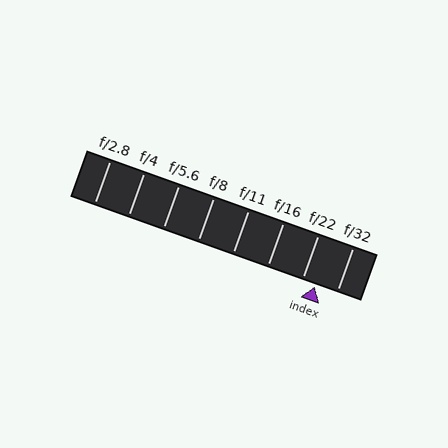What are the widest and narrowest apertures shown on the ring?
The widest aperture shown is f/2.8 and the narrowest is f/32.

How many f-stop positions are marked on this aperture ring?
There are 8 f-stop positions marked.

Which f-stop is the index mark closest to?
The index mark is closest to f/22.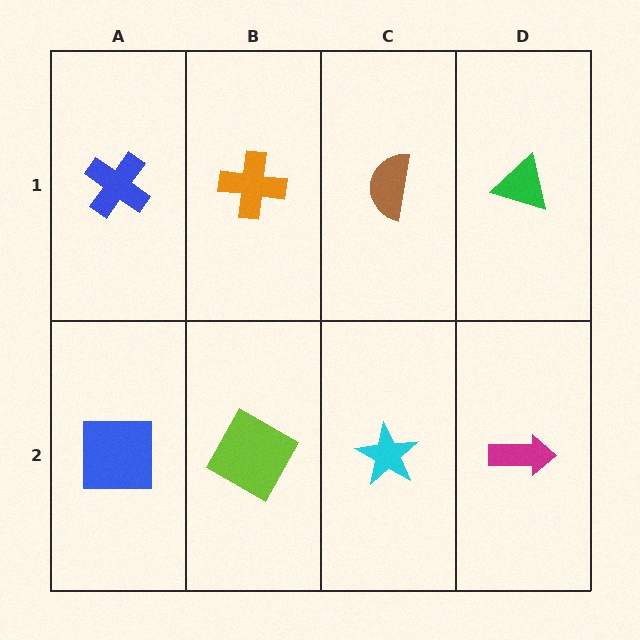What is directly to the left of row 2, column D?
A cyan star.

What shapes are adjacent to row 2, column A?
A blue cross (row 1, column A), a lime square (row 2, column B).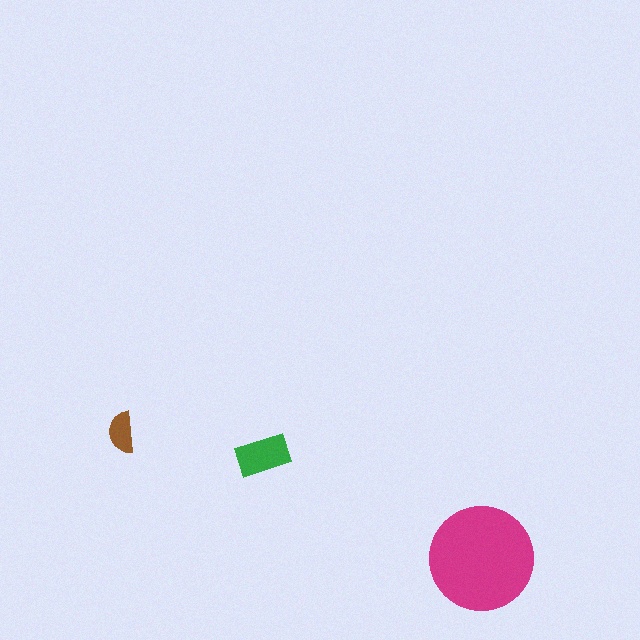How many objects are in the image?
There are 3 objects in the image.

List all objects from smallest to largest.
The brown semicircle, the green rectangle, the magenta circle.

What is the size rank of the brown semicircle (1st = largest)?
3rd.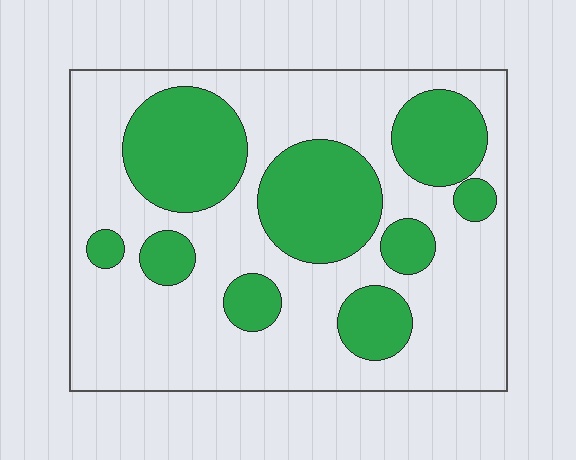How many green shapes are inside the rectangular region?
9.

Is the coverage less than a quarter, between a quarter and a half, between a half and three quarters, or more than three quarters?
Between a quarter and a half.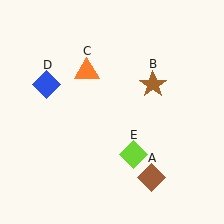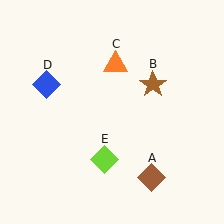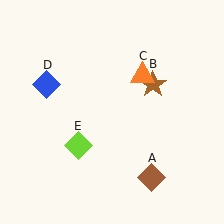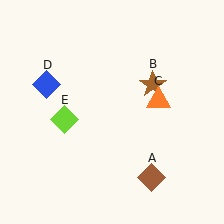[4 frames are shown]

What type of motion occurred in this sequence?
The orange triangle (object C), lime diamond (object E) rotated clockwise around the center of the scene.